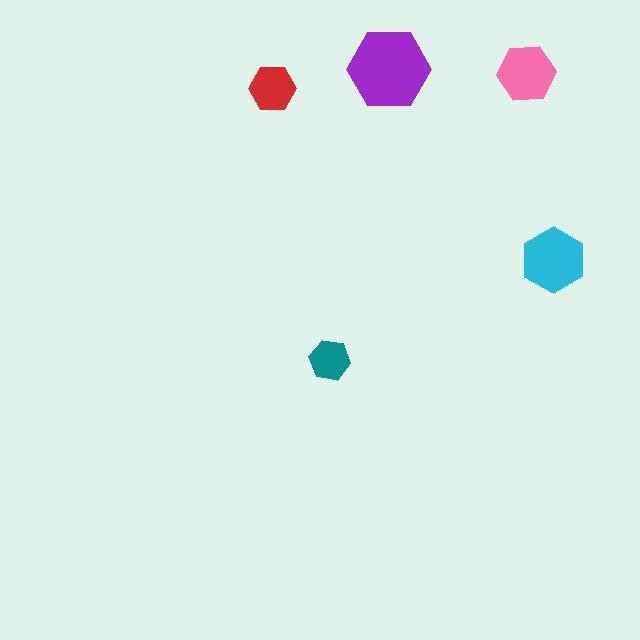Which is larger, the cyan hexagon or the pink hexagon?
The cyan one.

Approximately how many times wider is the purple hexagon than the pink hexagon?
About 1.5 times wider.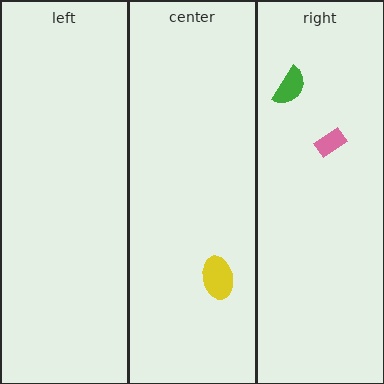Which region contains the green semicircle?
The right region.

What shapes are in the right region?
The pink rectangle, the green semicircle.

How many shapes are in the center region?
1.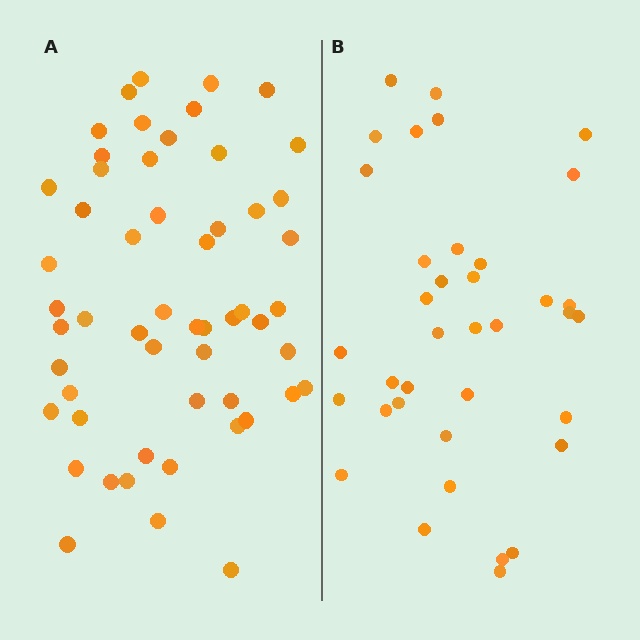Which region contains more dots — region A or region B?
Region A (the left region) has more dots.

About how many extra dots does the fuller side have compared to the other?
Region A has approximately 20 more dots than region B.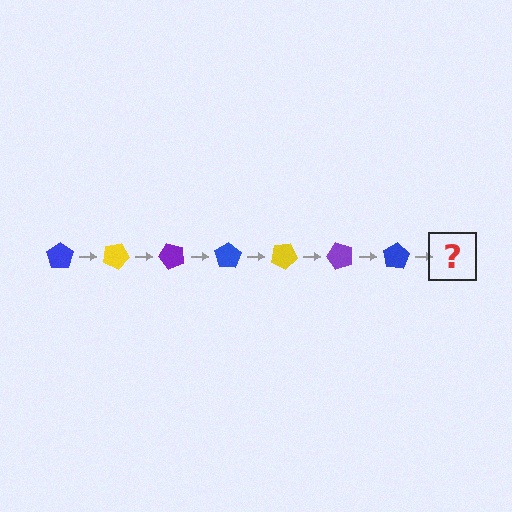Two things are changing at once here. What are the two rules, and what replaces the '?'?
The two rules are that it rotates 25 degrees each step and the color cycles through blue, yellow, and purple. The '?' should be a yellow pentagon, rotated 175 degrees from the start.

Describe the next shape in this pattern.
It should be a yellow pentagon, rotated 175 degrees from the start.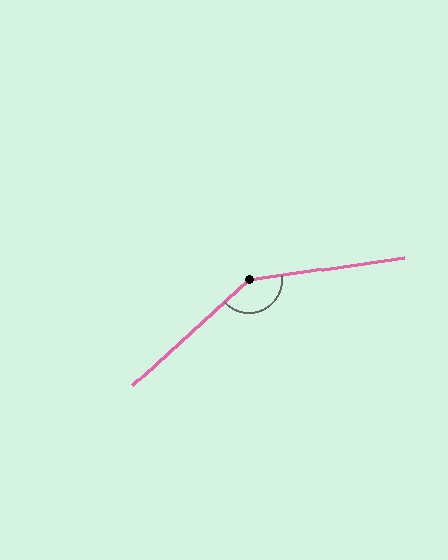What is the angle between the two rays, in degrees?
Approximately 146 degrees.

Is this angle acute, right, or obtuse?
It is obtuse.